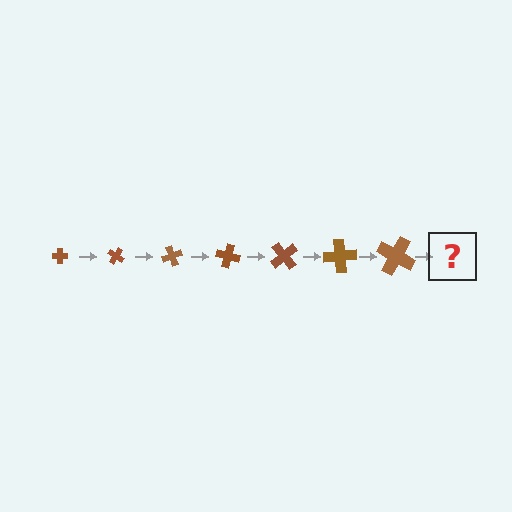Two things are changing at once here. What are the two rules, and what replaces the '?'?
The two rules are that the cross grows larger each step and it rotates 35 degrees each step. The '?' should be a cross, larger than the previous one and rotated 245 degrees from the start.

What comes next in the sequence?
The next element should be a cross, larger than the previous one and rotated 245 degrees from the start.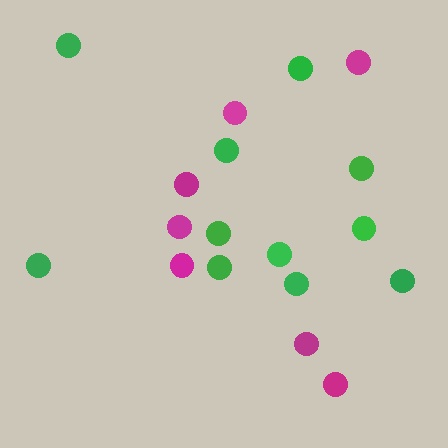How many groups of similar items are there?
There are 2 groups: one group of magenta circles (7) and one group of green circles (11).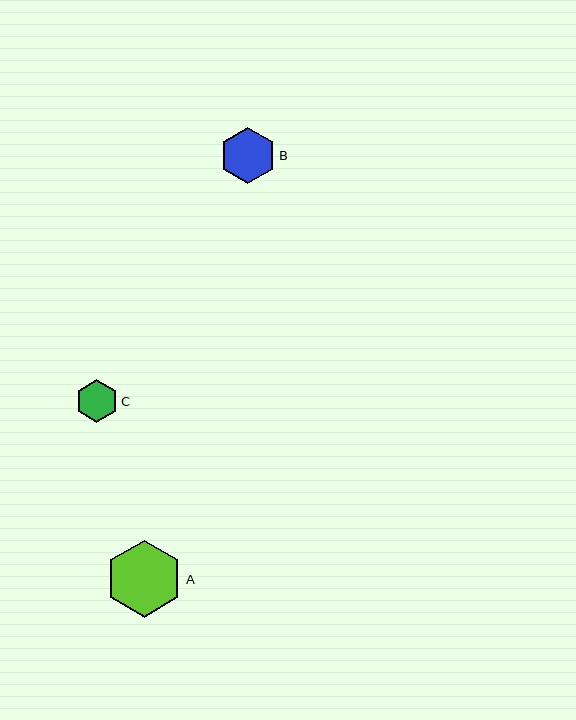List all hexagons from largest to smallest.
From largest to smallest: A, B, C.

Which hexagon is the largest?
Hexagon A is the largest with a size of approximately 77 pixels.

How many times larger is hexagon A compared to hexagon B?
Hexagon A is approximately 1.4 times the size of hexagon B.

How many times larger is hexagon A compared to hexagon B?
Hexagon A is approximately 1.4 times the size of hexagon B.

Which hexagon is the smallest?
Hexagon C is the smallest with a size of approximately 43 pixels.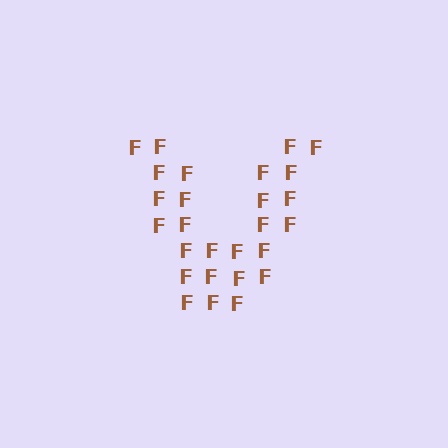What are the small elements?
The small elements are letter F's.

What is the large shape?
The large shape is the letter V.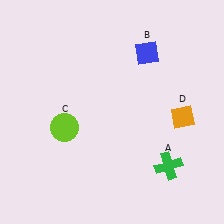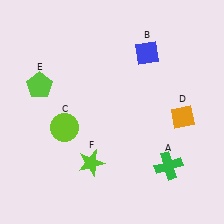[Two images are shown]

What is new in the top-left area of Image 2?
A lime pentagon (E) was added in the top-left area of Image 2.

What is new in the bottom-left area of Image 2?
A lime star (F) was added in the bottom-left area of Image 2.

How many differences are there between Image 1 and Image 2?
There are 2 differences between the two images.